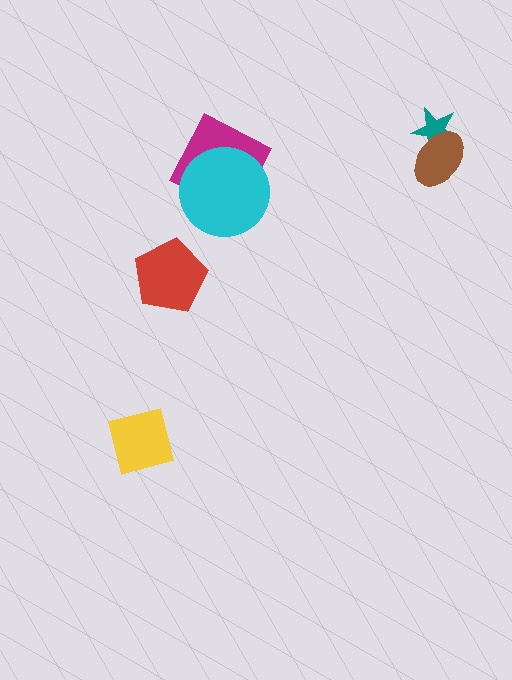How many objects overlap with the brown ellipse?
1 object overlaps with the brown ellipse.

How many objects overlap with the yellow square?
0 objects overlap with the yellow square.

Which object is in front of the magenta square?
The cyan circle is in front of the magenta square.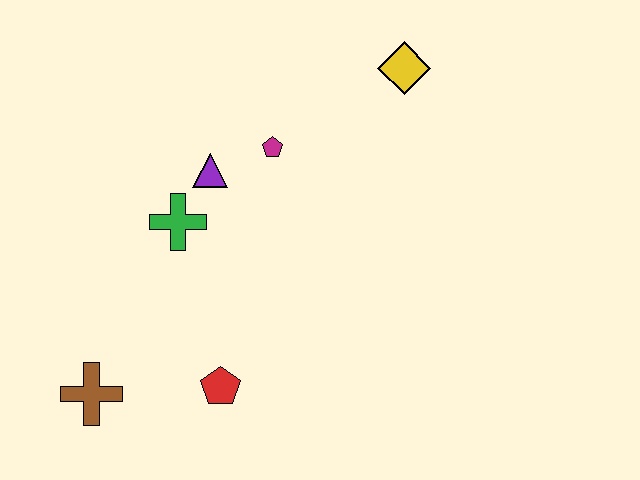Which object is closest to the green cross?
The purple triangle is closest to the green cross.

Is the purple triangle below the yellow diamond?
Yes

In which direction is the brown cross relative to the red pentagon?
The brown cross is to the left of the red pentagon.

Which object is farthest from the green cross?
The yellow diamond is farthest from the green cross.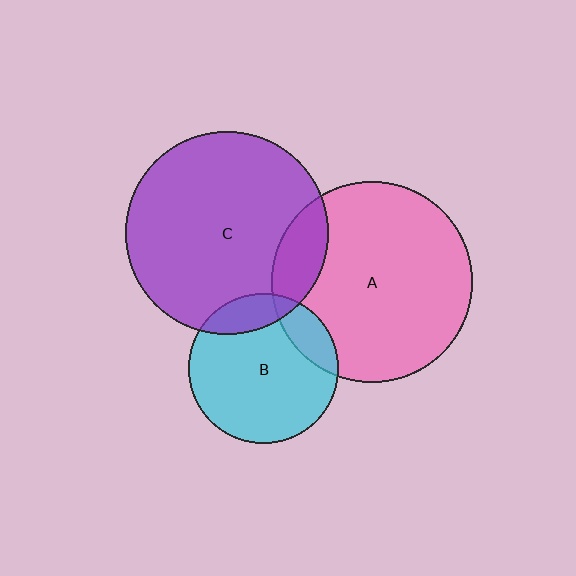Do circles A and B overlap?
Yes.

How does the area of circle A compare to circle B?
Approximately 1.8 times.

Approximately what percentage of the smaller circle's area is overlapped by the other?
Approximately 15%.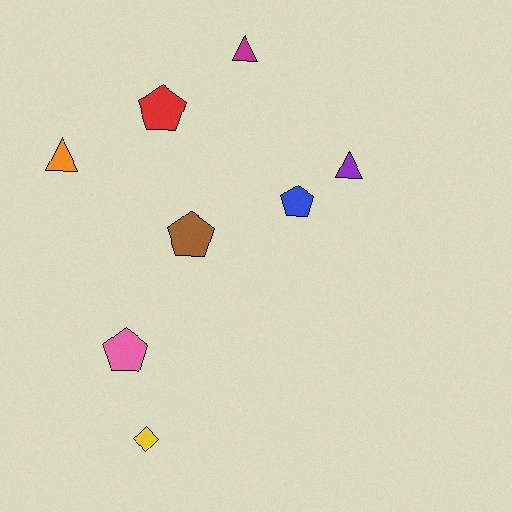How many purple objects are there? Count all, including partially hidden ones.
There is 1 purple object.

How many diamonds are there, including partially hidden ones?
There is 1 diamond.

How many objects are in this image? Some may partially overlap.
There are 8 objects.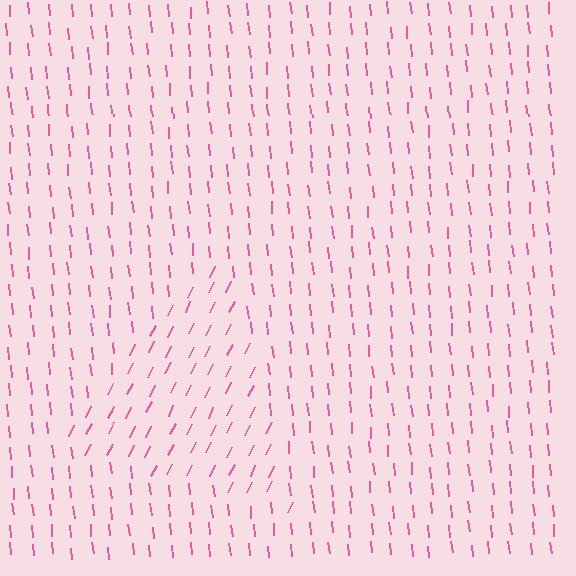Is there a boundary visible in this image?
Yes, there is a texture boundary formed by a change in line orientation.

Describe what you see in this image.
The image is filled with small pink line segments. A triangle region in the image has lines oriented differently from the surrounding lines, creating a visible texture boundary.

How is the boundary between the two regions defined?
The boundary is defined purely by a change in line orientation (approximately 32 degrees difference). All lines are the same color and thickness.